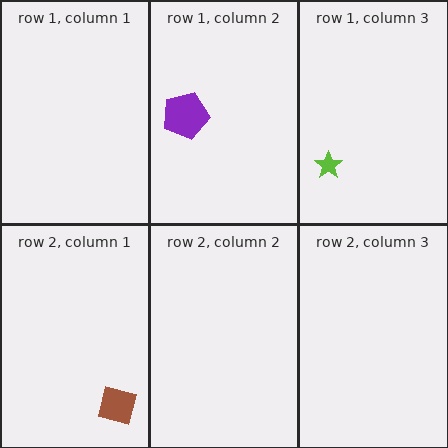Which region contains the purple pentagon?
The row 1, column 2 region.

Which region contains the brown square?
The row 2, column 1 region.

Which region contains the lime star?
The row 1, column 3 region.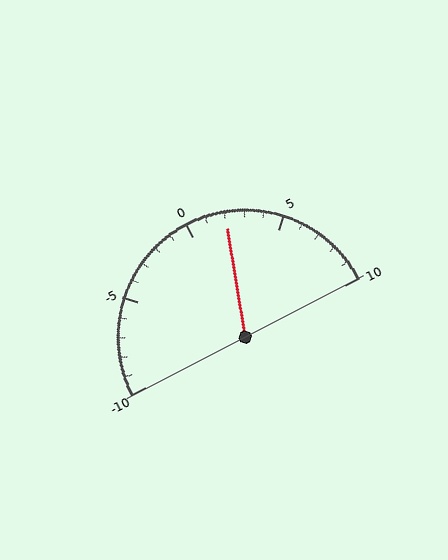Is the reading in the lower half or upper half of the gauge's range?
The reading is in the upper half of the range (-10 to 10).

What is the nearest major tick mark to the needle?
The nearest major tick mark is 0.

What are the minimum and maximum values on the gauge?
The gauge ranges from -10 to 10.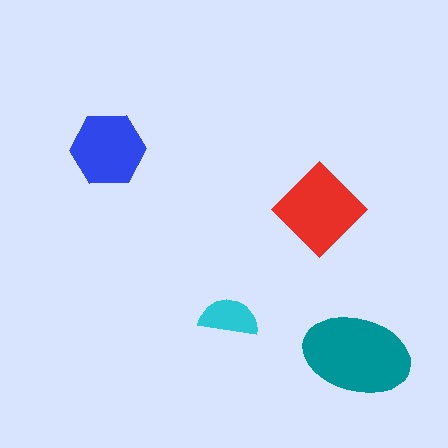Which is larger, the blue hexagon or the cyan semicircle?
The blue hexagon.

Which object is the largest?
The teal ellipse.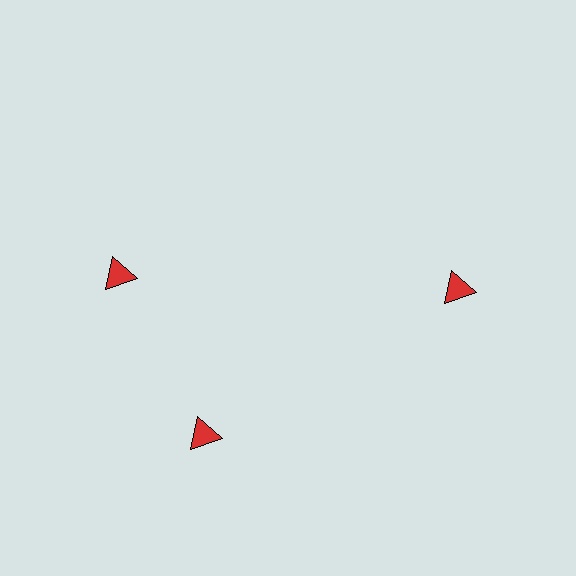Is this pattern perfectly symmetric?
No. The 3 red triangles are arranged in a ring, but one element near the 11 o'clock position is rotated out of alignment along the ring, breaking the 3-fold rotational symmetry.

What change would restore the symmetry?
The symmetry would be restored by rotating it back into even spacing with its neighbors so that all 3 triangles sit at equal angles and equal distance from the center.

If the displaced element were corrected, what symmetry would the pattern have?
It would have 3-fold rotational symmetry — the pattern would map onto itself every 120 degrees.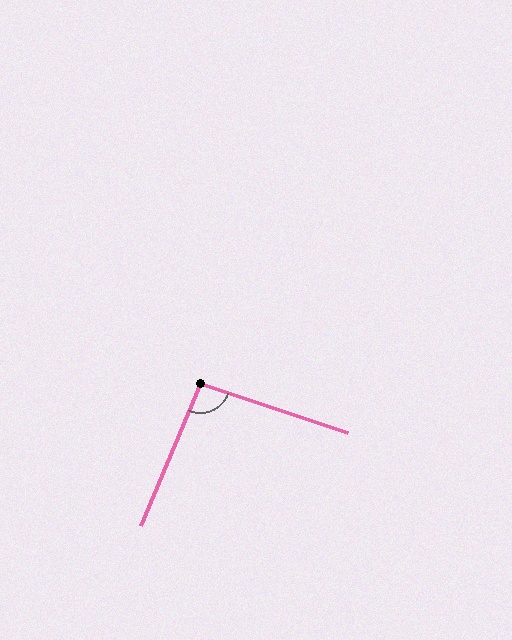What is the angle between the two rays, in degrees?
Approximately 95 degrees.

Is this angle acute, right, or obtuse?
It is approximately a right angle.